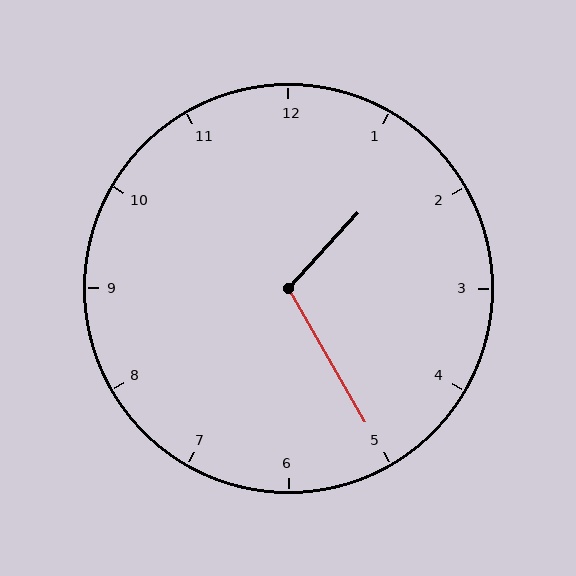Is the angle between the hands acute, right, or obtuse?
It is obtuse.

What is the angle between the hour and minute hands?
Approximately 108 degrees.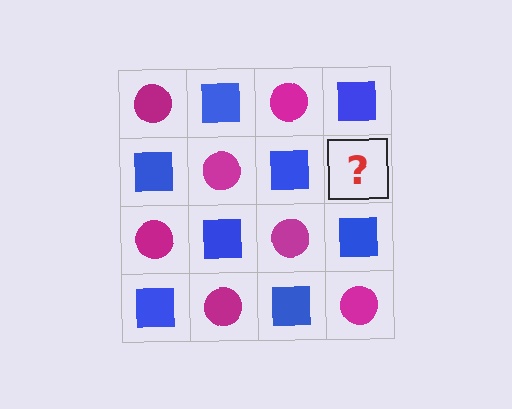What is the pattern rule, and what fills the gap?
The rule is that it alternates magenta circle and blue square in a checkerboard pattern. The gap should be filled with a magenta circle.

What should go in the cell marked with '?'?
The missing cell should contain a magenta circle.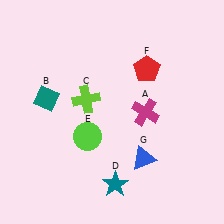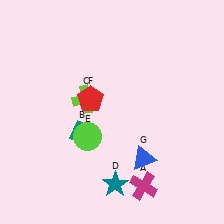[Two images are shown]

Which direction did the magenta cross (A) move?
The magenta cross (A) moved down.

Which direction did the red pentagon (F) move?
The red pentagon (F) moved left.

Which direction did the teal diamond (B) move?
The teal diamond (B) moved right.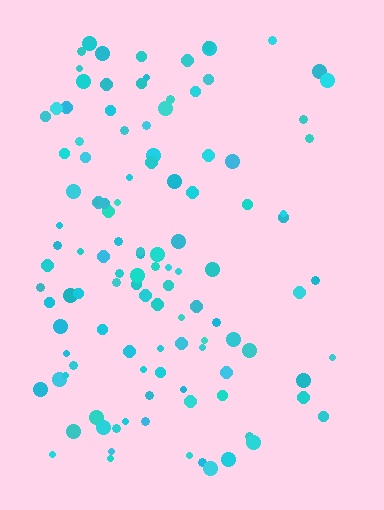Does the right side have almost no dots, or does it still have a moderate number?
Still a moderate number, just noticeably fewer than the left.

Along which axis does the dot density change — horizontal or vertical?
Horizontal.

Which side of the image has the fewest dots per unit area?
The right.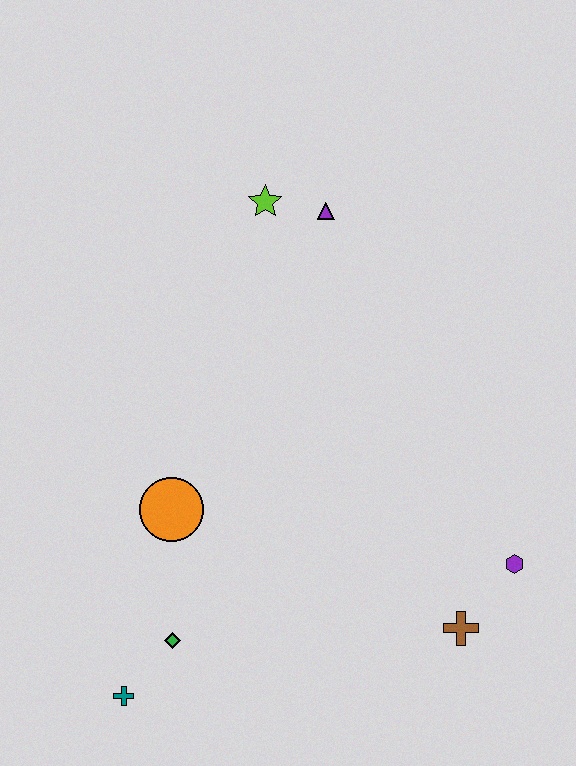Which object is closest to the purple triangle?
The lime star is closest to the purple triangle.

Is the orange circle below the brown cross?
No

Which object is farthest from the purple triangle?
The teal cross is farthest from the purple triangle.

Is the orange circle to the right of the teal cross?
Yes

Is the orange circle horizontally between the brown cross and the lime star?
No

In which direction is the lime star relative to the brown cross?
The lime star is above the brown cross.